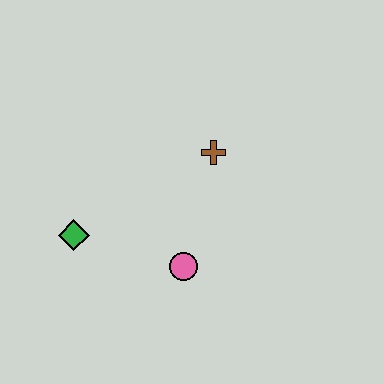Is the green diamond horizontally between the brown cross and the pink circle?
No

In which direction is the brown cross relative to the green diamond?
The brown cross is to the right of the green diamond.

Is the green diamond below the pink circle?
No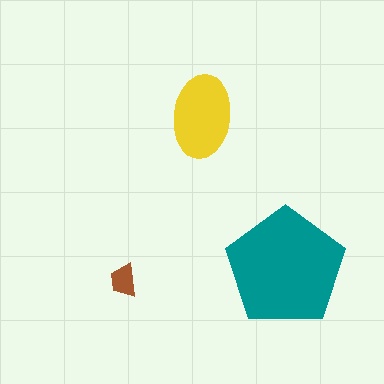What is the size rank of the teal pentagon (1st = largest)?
1st.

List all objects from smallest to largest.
The brown trapezoid, the yellow ellipse, the teal pentagon.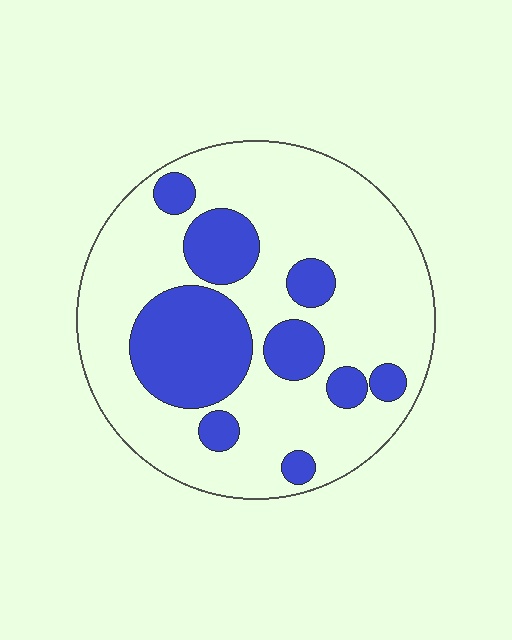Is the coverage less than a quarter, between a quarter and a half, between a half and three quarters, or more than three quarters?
Between a quarter and a half.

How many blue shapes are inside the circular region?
9.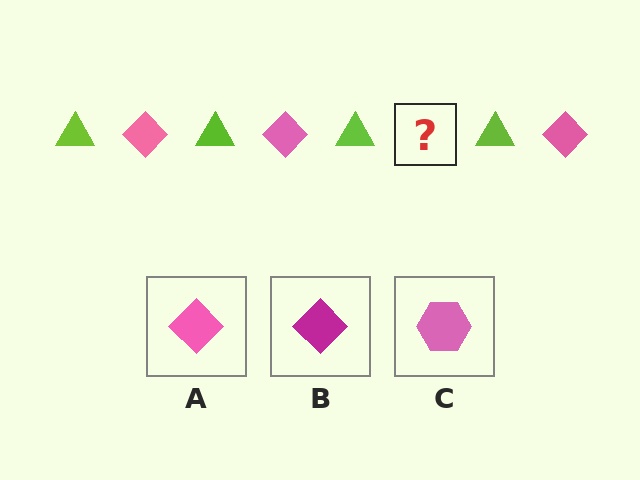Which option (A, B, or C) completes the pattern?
A.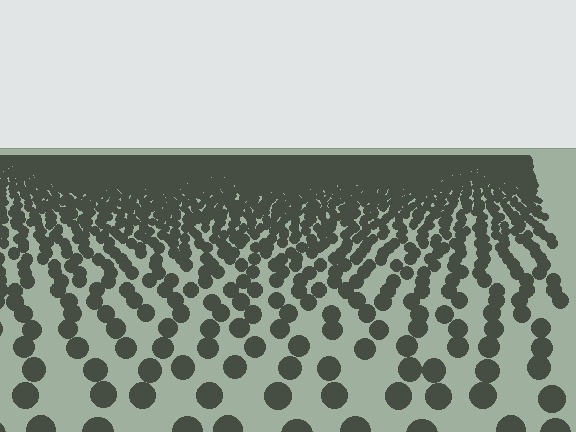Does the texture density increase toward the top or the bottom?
Density increases toward the top.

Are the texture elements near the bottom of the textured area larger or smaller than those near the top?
Larger. Near the bottom, elements are closer to the viewer and appear at a bigger on-screen size.